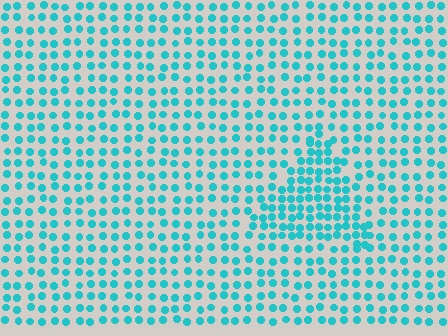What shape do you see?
I see a triangle.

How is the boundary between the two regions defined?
The boundary is defined by a change in element density (approximately 1.7x ratio). All elements are the same color, size, and shape.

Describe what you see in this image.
The image contains small cyan elements arranged at two different densities. A triangle-shaped region is visible where the elements are more densely packed than the surrounding area.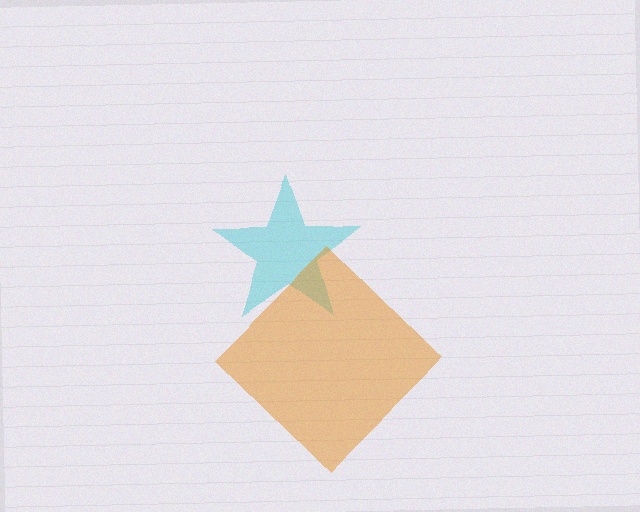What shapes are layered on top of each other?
The layered shapes are: a cyan star, an orange diamond.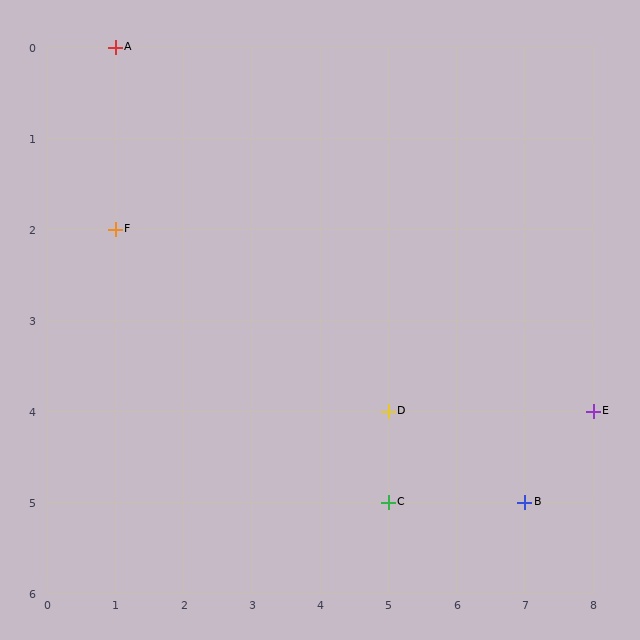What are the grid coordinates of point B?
Point B is at grid coordinates (7, 5).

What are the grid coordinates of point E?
Point E is at grid coordinates (8, 4).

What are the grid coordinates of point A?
Point A is at grid coordinates (1, 0).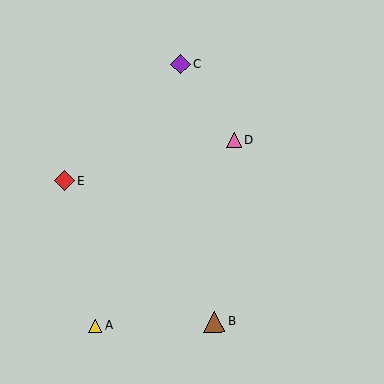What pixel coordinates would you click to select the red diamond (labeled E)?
Click at (64, 181) to select the red diamond E.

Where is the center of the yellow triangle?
The center of the yellow triangle is at (95, 326).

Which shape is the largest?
The brown triangle (labeled B) is the largest.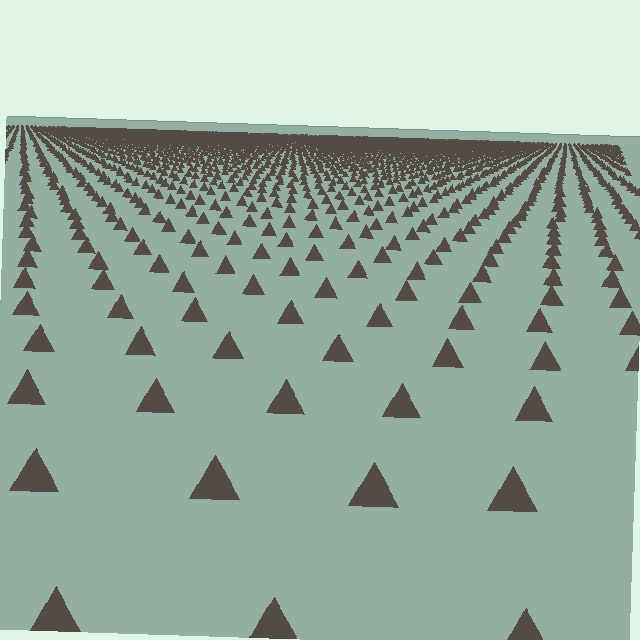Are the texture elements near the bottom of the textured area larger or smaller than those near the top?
Larger. Near the bottom, elements are closer to the viewer and appear at a bigger on-screen size.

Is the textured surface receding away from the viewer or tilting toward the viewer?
The surface is receding away from the viewer. Texture elements get smaller and denser toward the top.